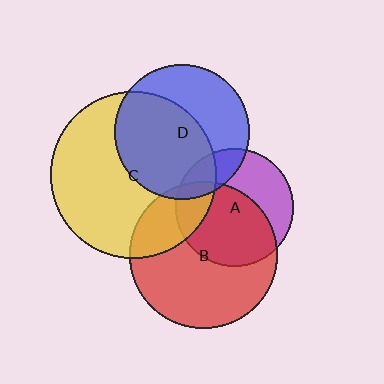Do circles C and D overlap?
Yes.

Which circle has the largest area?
Circle C (yellow).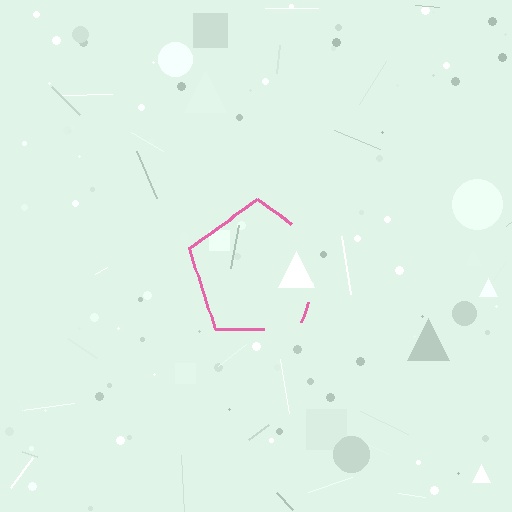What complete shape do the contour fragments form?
The contour fragments form a pentagon.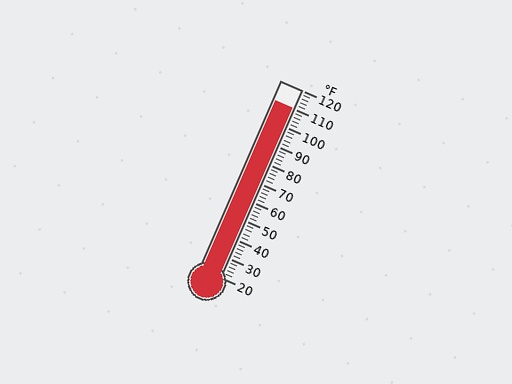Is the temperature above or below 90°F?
The temperature is above 90°F.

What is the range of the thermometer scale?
The thermometer scale ranges from 20°F to 120°F.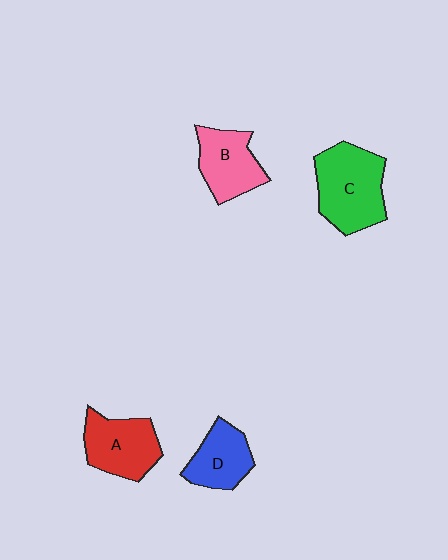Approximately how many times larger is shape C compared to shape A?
Approximately 1.3 times.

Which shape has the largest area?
Shape C (green).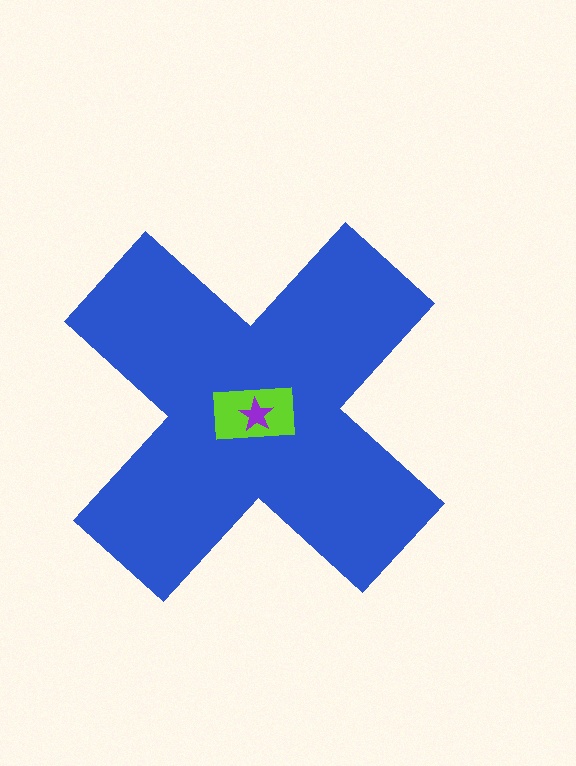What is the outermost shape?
The blue cross.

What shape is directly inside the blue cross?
The lime rectangle.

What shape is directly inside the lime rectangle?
The purple star.